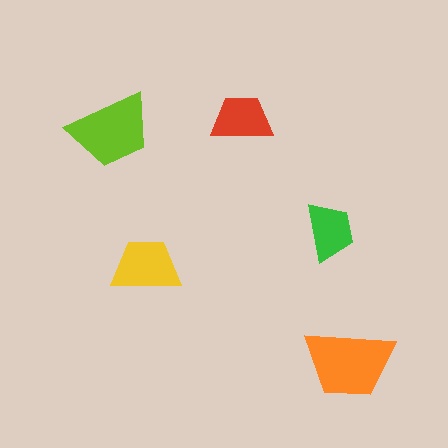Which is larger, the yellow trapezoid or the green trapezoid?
The yellow one.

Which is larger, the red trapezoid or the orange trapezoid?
The orange one.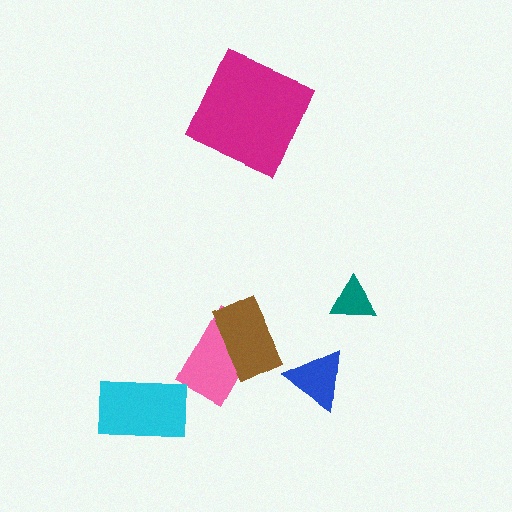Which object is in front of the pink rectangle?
The brown rectangle is in front of the pink rectangle.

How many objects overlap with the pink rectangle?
1 object overlaps with the pink rectangle.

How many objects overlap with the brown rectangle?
1 object overlaps with the brown rectangle.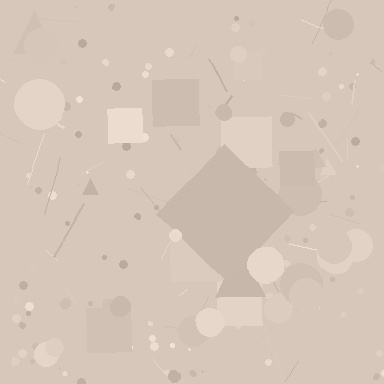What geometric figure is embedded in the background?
A diamond is embedded in the background.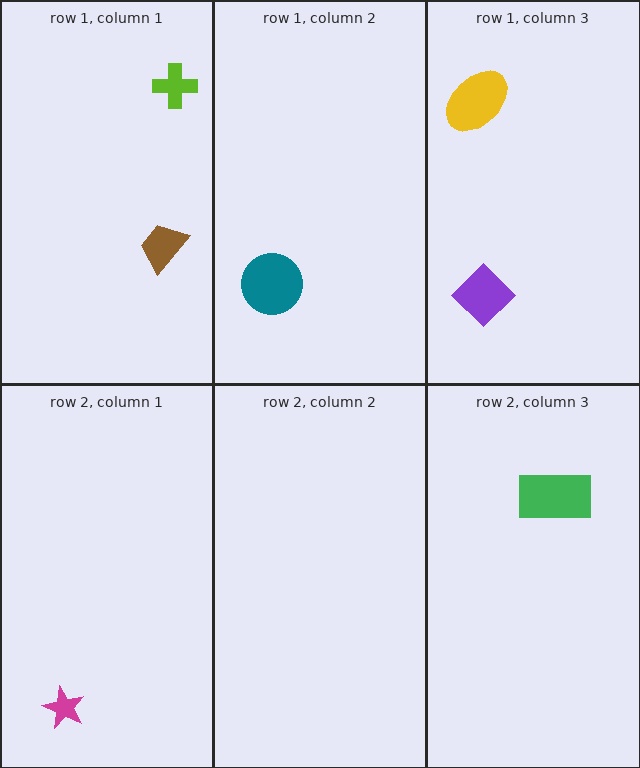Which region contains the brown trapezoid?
The row 1, column 1 region.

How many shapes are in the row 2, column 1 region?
1.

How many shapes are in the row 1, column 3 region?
2.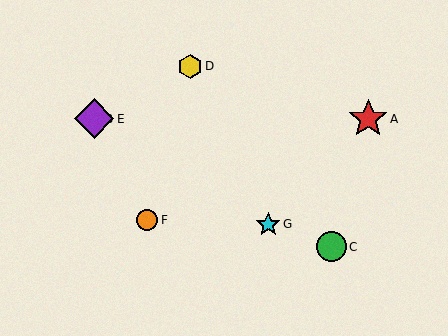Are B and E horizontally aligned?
Yes, both are at y≈119.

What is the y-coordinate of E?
Object E is at y≈119.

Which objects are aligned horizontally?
Objects A, B, E are aligned horizontally.